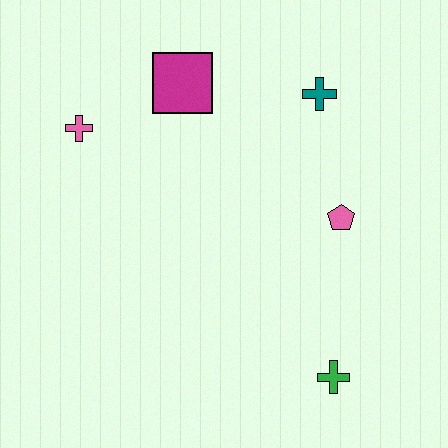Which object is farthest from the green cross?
The pink cross is farthest from the green cross.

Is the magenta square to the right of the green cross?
No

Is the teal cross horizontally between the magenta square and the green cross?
Yes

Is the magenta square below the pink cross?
No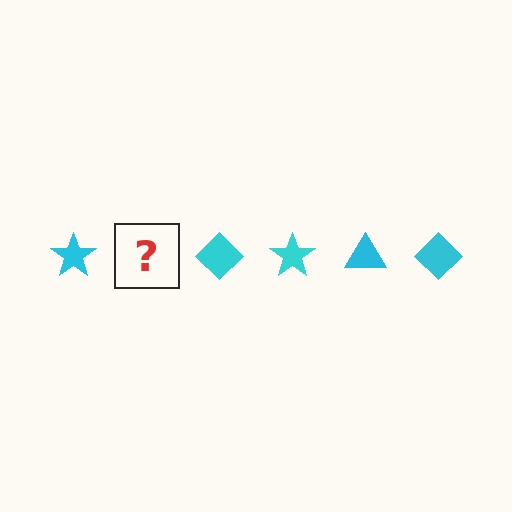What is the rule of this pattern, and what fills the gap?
The rule is that the pattern cycles through star, triangle, diamond shapes in cyan. The gap should be filled with a cyan triangle.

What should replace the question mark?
The question mark should be replaced with a cyan triangle.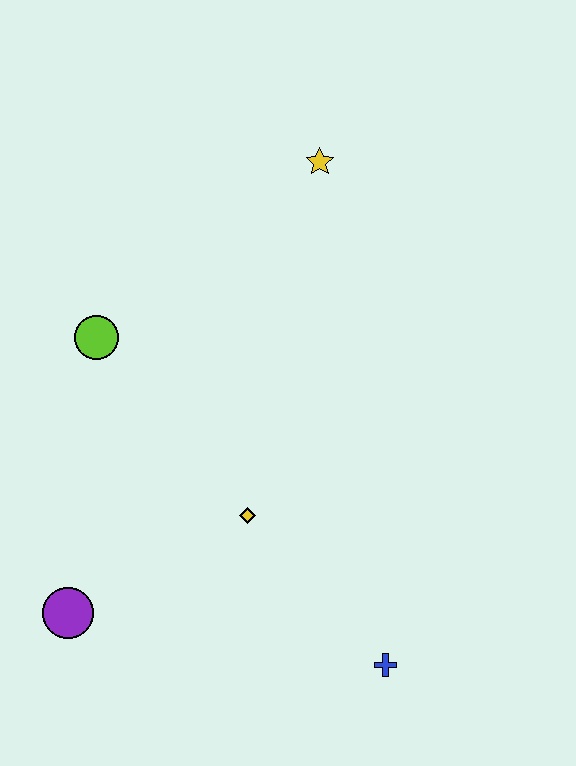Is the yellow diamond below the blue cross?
No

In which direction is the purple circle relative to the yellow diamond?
The purple circle is to the left of the yellow diamond.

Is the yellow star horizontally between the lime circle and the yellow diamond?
No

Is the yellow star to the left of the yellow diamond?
No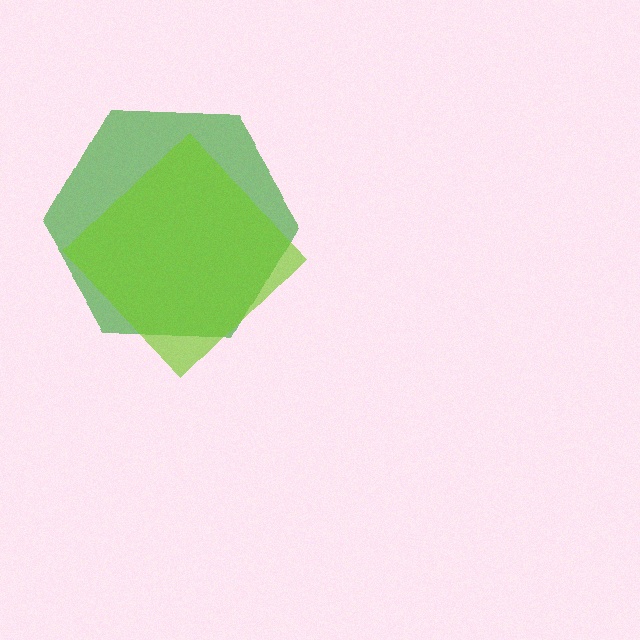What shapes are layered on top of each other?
The layered shapes are: a green hexagon, a lime diamond.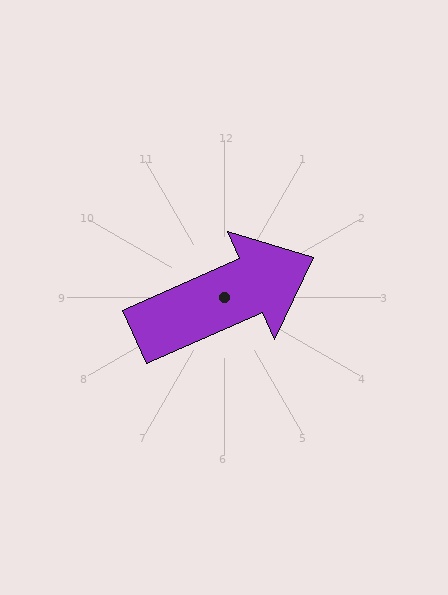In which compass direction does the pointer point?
Northeast.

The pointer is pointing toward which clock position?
Roughly 2 o'clock.